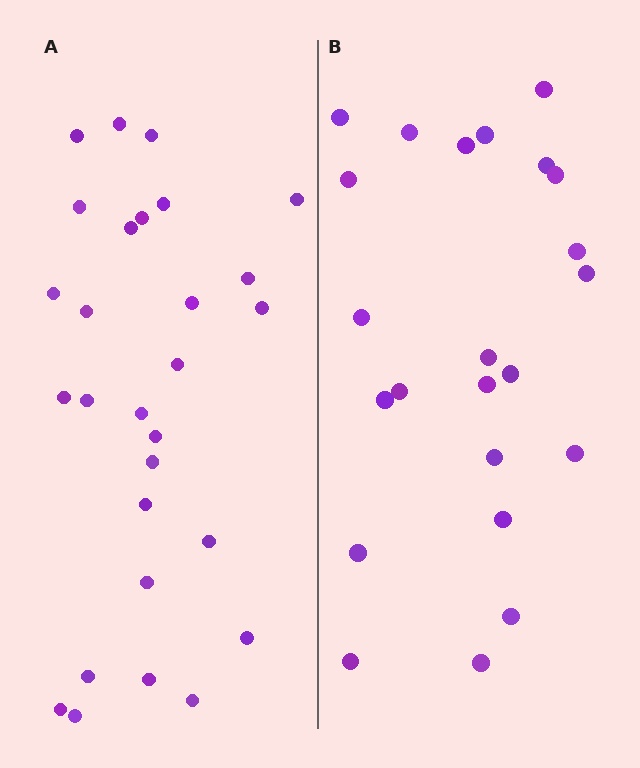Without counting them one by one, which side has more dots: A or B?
Region A (the left region) has more dots.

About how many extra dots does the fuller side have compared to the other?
Region A has about 5 more dots than region B.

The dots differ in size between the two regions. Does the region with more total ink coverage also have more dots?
No. Region B has more total ink coverage because its dots are larger, but region A actually contains more individual dots. Total area can be misleading — the number of items is what matters here.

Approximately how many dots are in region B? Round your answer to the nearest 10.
About 20 dots. (The exact count is 23, which rounds to 20.)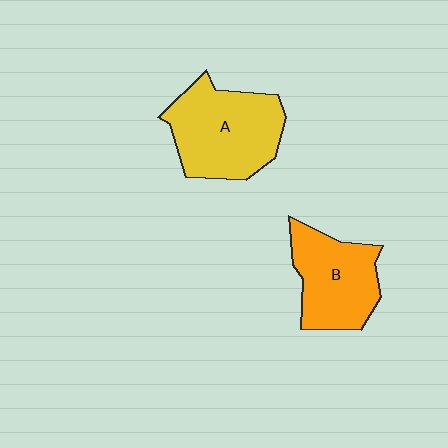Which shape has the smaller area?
Shape B (orange).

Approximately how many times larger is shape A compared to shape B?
Approximately 1.2 times.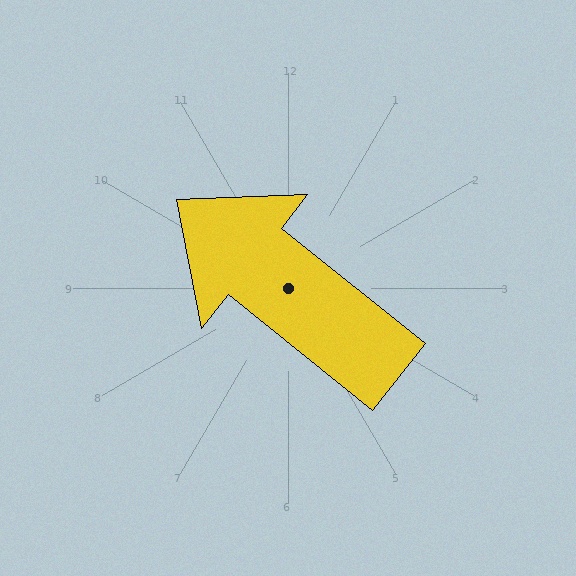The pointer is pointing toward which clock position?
Roughly 10 o'clock.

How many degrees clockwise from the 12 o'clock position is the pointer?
Approximately 309 degrees.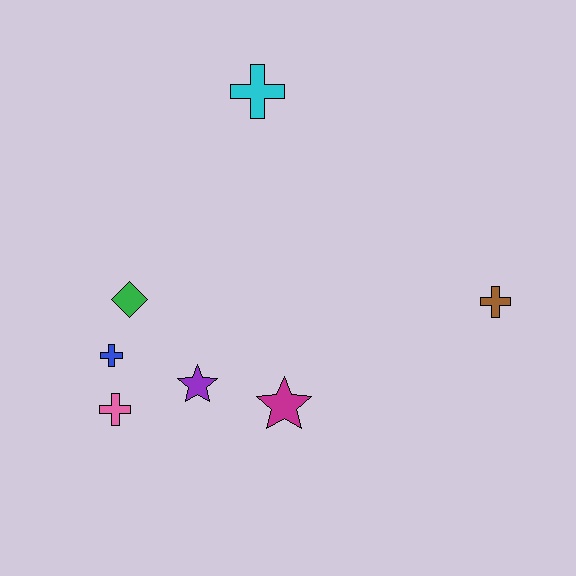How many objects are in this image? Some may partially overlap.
There are 7 objects.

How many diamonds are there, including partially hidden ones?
There is 1 diamond.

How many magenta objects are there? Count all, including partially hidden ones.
There is 1 magenta object.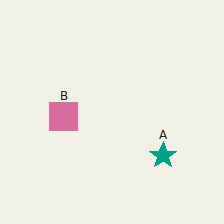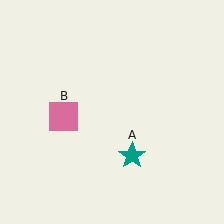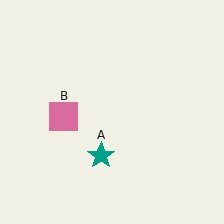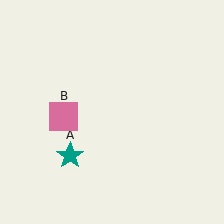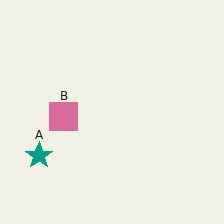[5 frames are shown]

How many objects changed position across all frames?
1 object changed position: teal star (object A).